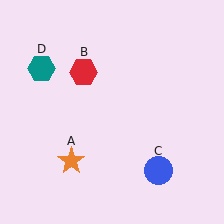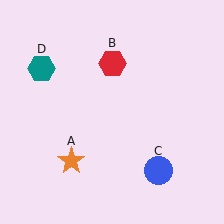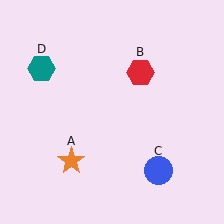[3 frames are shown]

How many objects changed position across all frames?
1 object changed position: red hexagon (object B).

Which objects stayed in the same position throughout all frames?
Orange star (object A) and blue circle (object C) and teal hexagon (object D) remained stationary.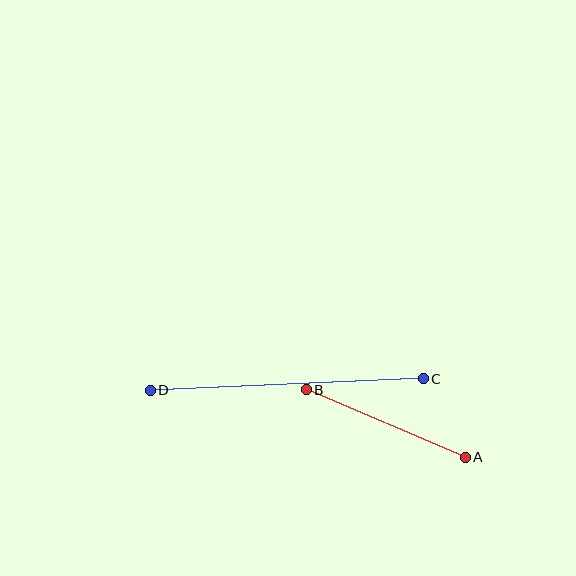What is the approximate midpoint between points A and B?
The midpoint is at approximately (386, 424) pixels.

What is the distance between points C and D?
The distance is approximately 273 pixels.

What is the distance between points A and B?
The distance is approximately 173 pixels.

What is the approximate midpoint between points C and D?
The midpoint is at approximately (287, 384) pixels.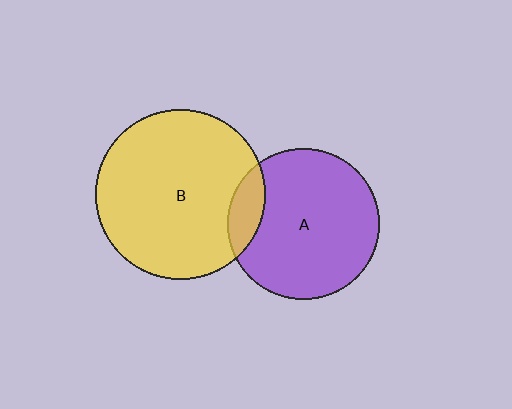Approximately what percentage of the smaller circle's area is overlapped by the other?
Approximately 15%.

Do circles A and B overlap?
Yes.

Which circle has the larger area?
Circle B (yellow).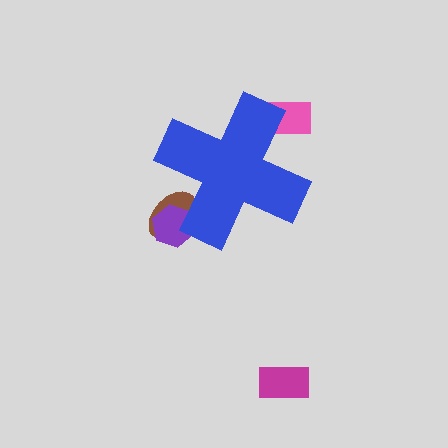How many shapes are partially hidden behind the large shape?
3 shapes are partially hidden.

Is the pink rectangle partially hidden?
Yes, the pink rectangle is partially hidden behind the blue cross.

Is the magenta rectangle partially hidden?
No, the magenta rectangle is fully visible.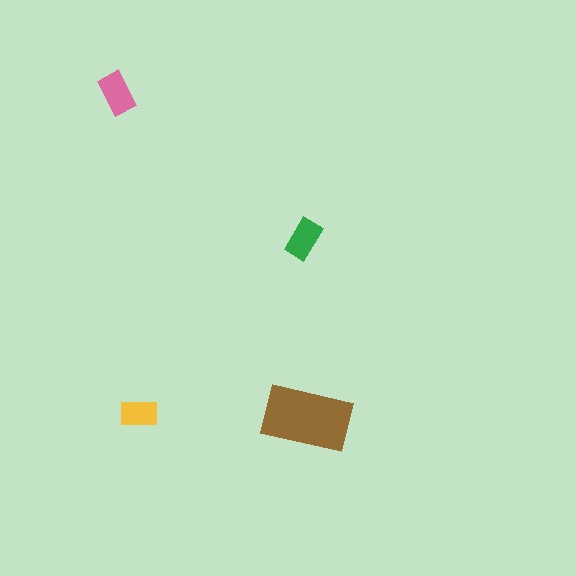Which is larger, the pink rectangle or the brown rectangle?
The brown one.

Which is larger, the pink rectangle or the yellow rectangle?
The pink one.